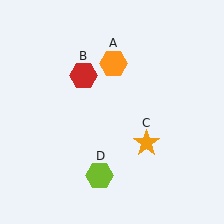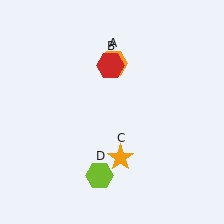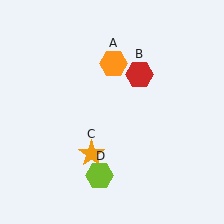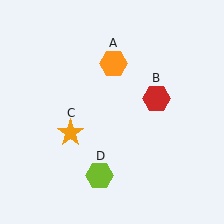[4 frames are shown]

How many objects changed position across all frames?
2 objects changed position: red hexagon (object B), orange star (object C).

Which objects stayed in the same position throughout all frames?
Orange hexagon (object A) and lime hexagon (object D) remained stationary.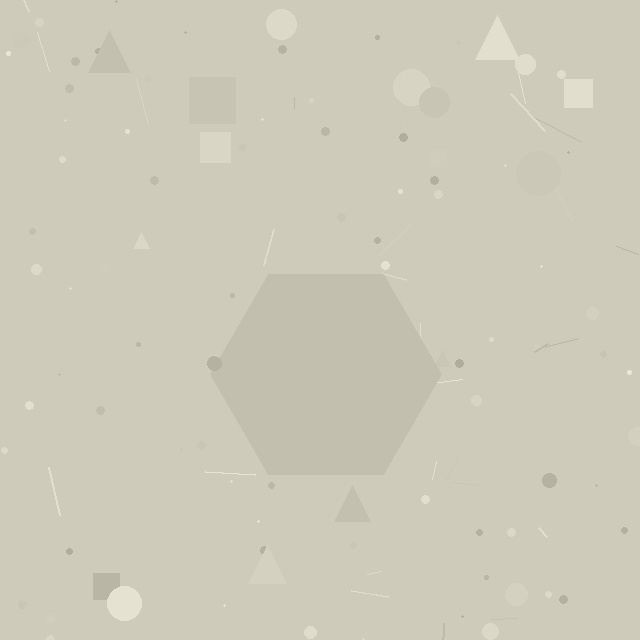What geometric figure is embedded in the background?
A hexagon is embedded in the background.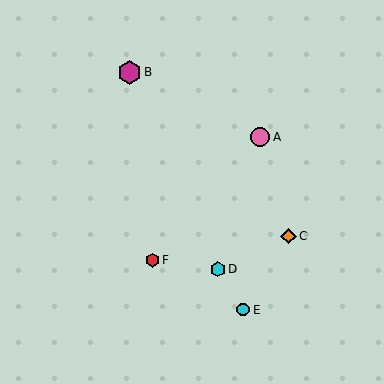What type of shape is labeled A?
Shape A is a pink circle.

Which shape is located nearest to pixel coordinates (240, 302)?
The cyan circle (labeled E) at (244, 310) is nearest to that location.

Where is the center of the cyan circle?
The center of the cyan circle is at (244, 310).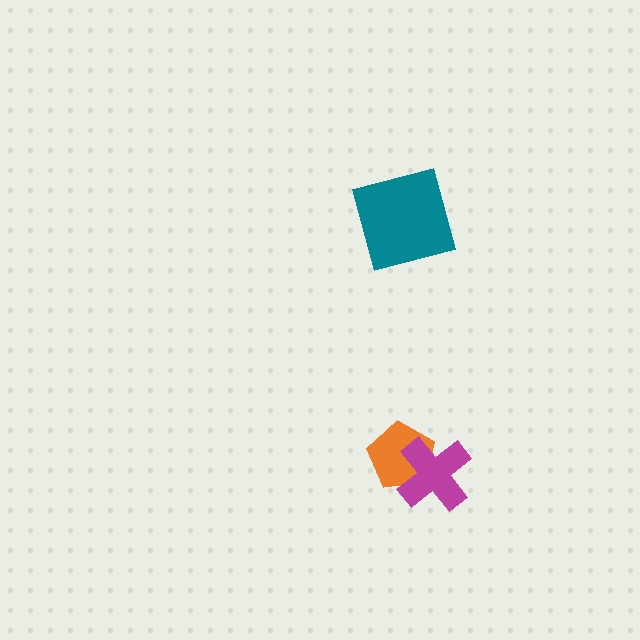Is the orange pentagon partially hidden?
Yes, it is partially covered by another shape.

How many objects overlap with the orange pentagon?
1 object overlaps with the orange pentagon.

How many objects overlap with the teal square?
0 objects overlap with the teal square.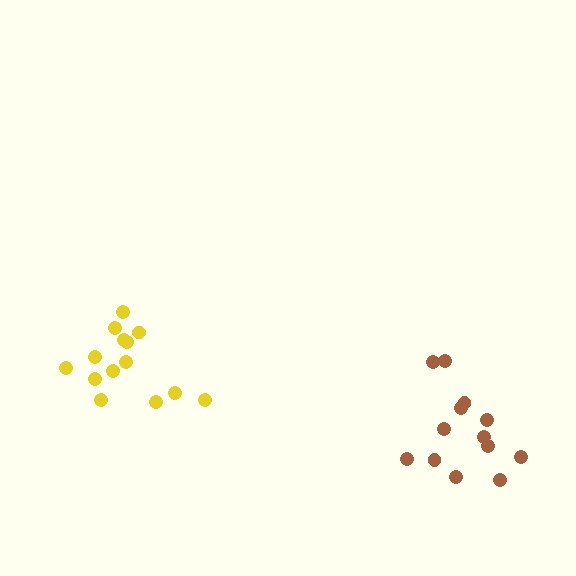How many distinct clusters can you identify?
There are 2 distinct clusters.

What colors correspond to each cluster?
The clusters are colored: brown, yellow.